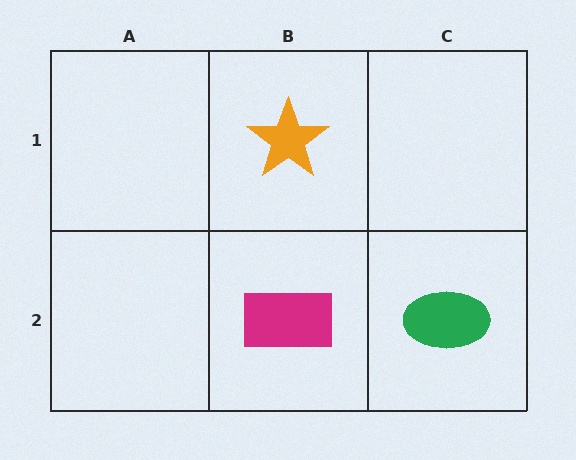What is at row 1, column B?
An orange star.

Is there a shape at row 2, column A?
No, that cell is empty.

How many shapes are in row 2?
2 shapes.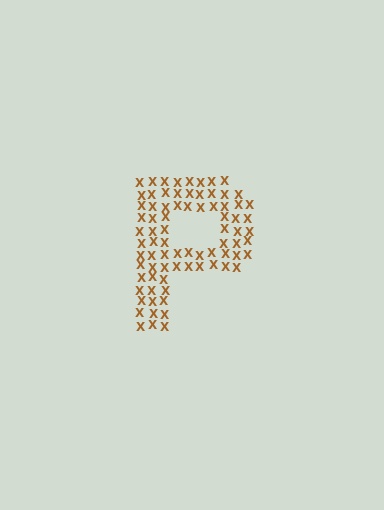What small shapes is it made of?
It is made of small letter X's.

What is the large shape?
The large shape is the letter P.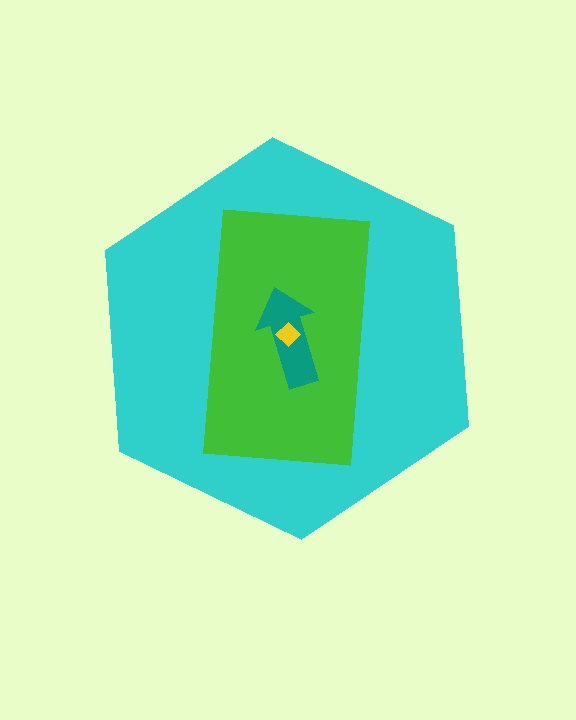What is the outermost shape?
The cyan hexagon.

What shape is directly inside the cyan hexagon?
The green rectangle.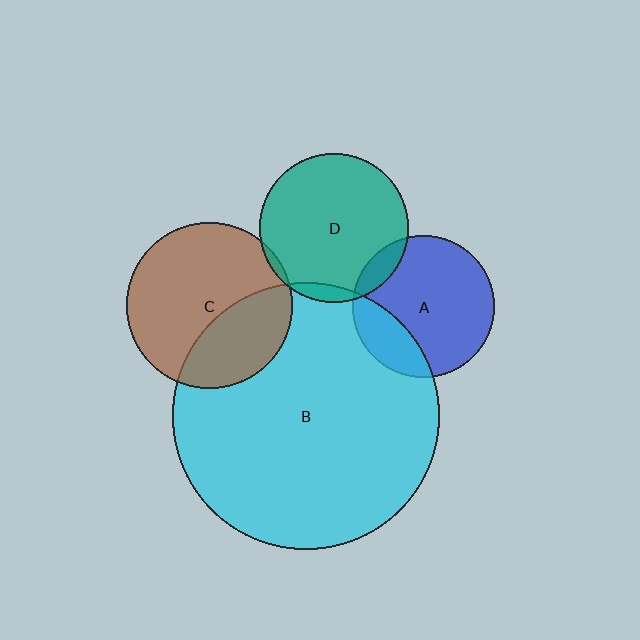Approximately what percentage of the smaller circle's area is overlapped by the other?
Approximately 10%.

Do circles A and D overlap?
Yes.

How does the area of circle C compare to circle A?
Approximately 1.4 times.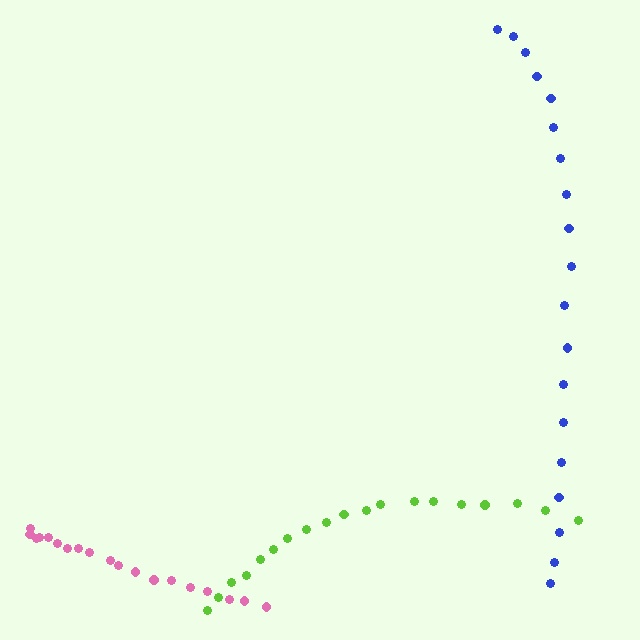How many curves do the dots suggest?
There are 3 distinct paths.